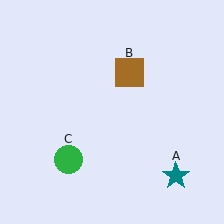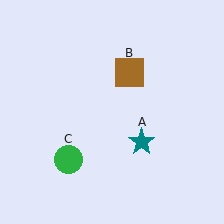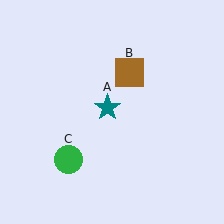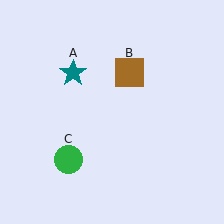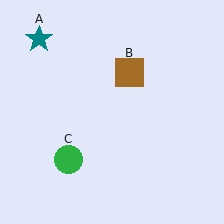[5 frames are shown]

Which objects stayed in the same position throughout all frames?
Brown square (object B) and green circle (object C) remained stationary.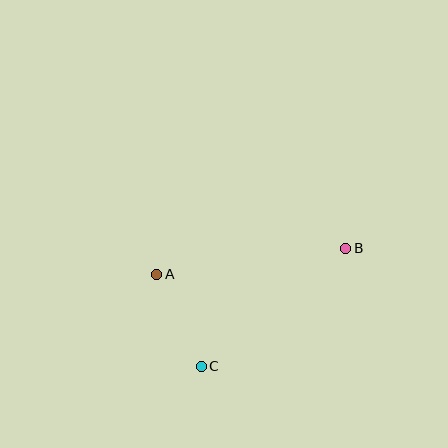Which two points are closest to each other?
Points A and C are closest to each other.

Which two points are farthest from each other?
Points A and B are farthest from each other.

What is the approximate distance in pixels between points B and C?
The distance between B and C is approximately 187 pixels.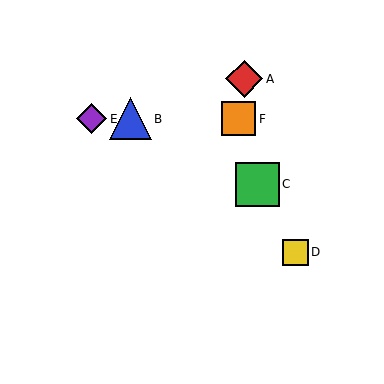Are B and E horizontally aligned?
Yes, both are at y≈119.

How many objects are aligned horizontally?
3 objects (B, E, F) are aligned horizontally.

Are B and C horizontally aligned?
No, B is at y≈119 and C is at y≈184.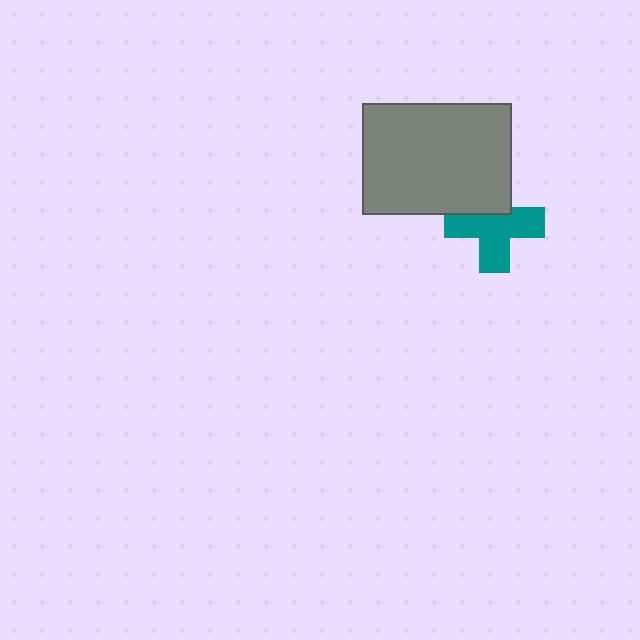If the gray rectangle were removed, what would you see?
You would see the complete teal cross.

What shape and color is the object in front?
The object in front is a gray rectangle.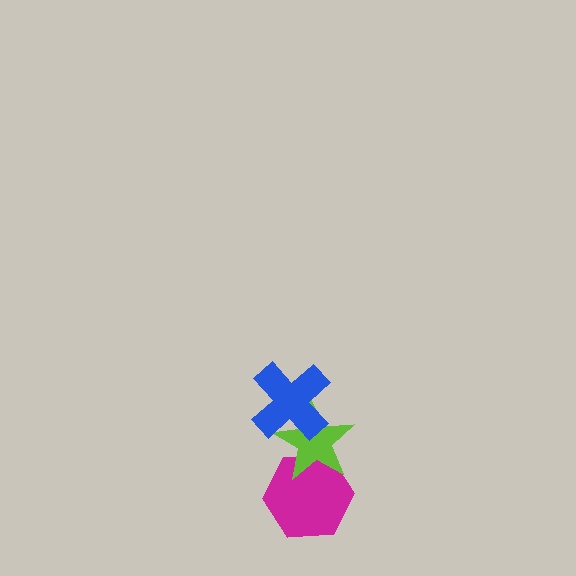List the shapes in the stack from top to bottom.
From top to bottom: the blue cross, the lime star, the magenta hexagon.